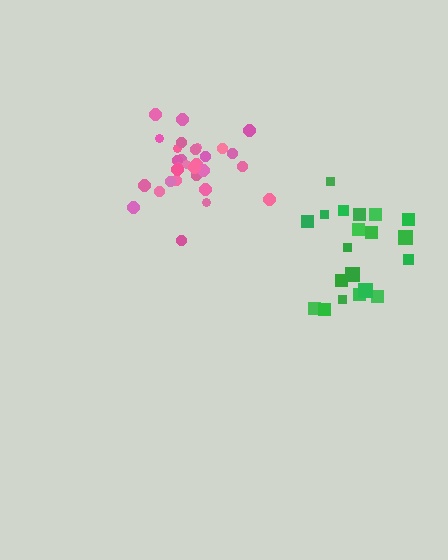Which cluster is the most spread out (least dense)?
Green.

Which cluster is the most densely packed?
Pink.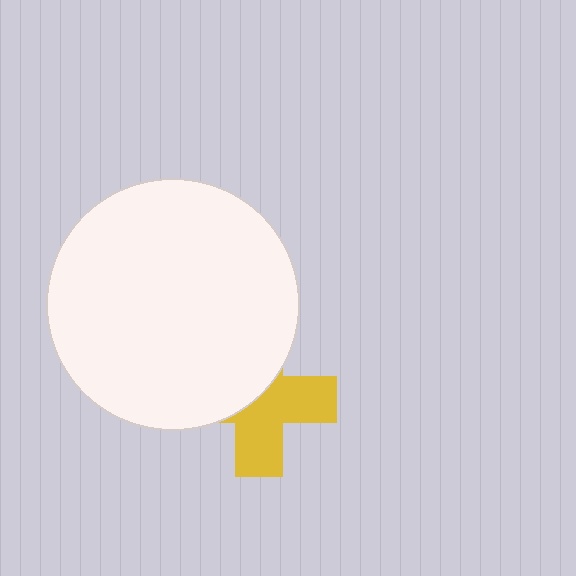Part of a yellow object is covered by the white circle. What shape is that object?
It is a cross.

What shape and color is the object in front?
The object in front is a white circle.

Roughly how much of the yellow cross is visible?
About half of it is visible (roughly 52%).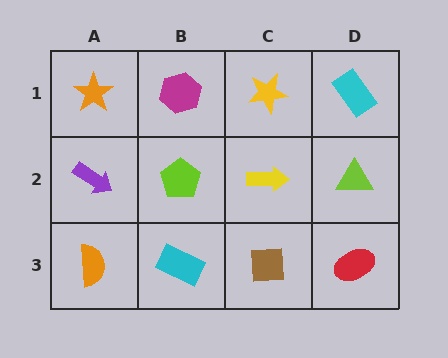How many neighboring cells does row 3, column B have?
3.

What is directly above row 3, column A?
A purple arrow.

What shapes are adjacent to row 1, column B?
A lime pentagon (row 2, column B), an orange star (row 1, column A), a yellow star (row 1, column C).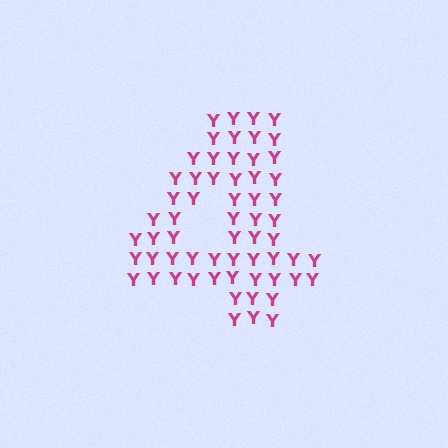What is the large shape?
The large shape is the digit 4.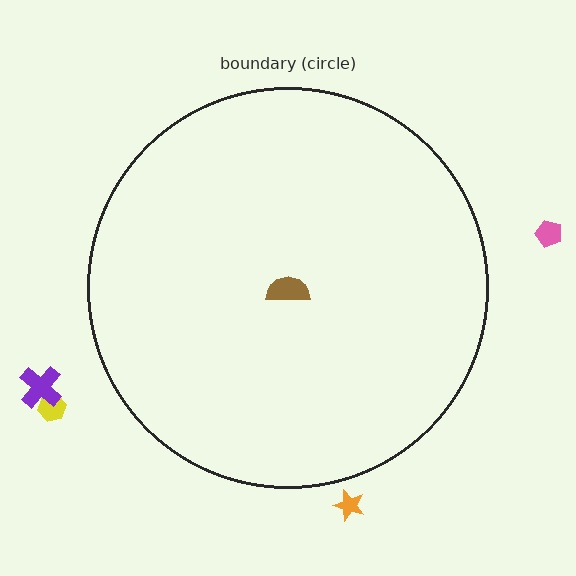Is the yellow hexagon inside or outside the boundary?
Outside.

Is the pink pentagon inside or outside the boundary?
Outside.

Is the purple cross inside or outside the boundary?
Outside.